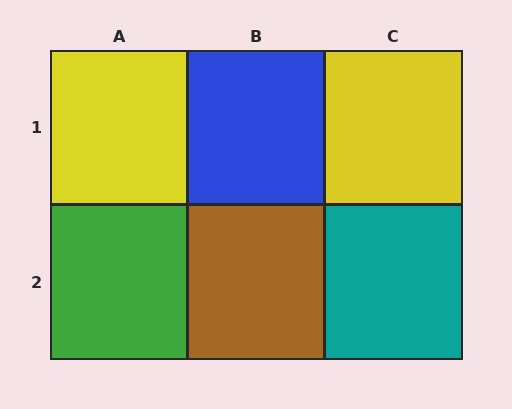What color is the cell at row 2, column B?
Brown.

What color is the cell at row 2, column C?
Teal.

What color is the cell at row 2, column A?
Green.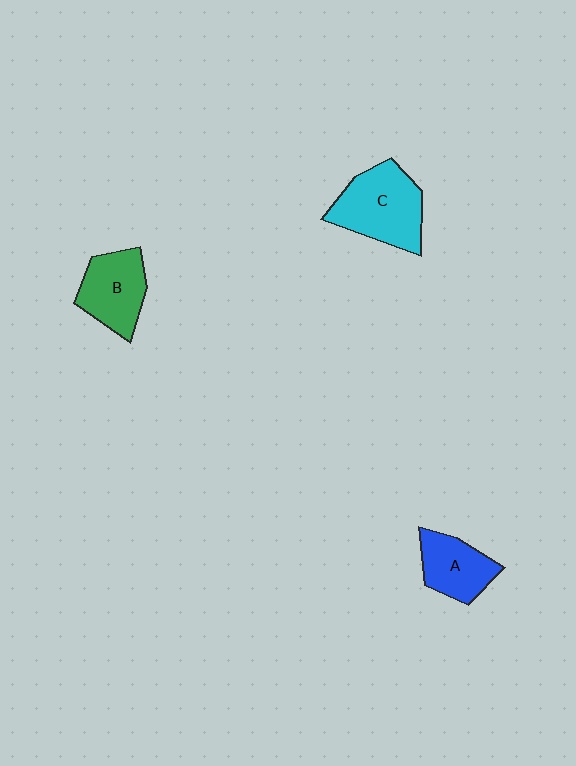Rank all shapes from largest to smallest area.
From largest to smallest: C (cyan), B (green), A (blue).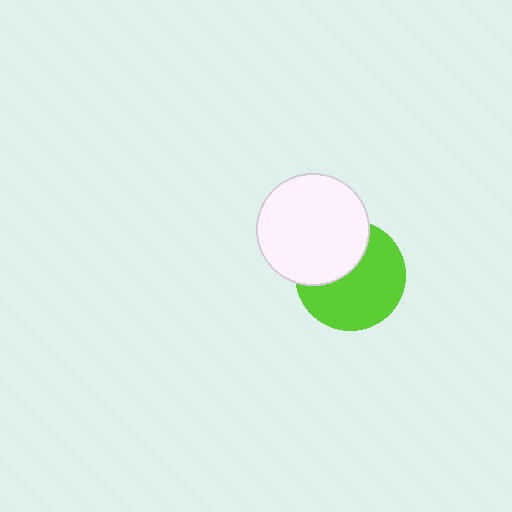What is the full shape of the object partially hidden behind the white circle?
The partially hidden object is a lime circle.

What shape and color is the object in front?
The object in front is a white circle.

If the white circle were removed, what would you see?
You would see the complete lime circle.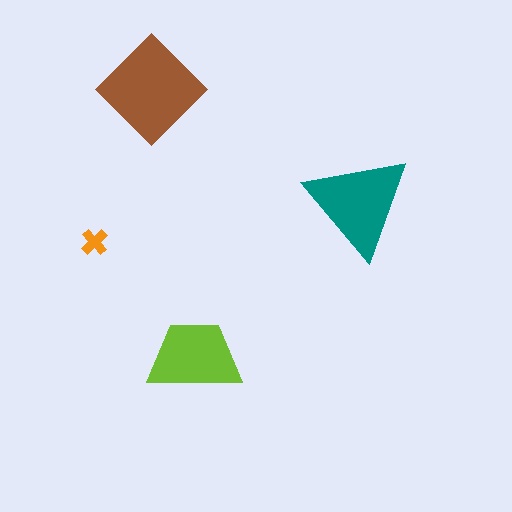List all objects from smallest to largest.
The orange cross, the lime trapezoid, the teal triangle, the brown diamond.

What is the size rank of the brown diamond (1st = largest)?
1st.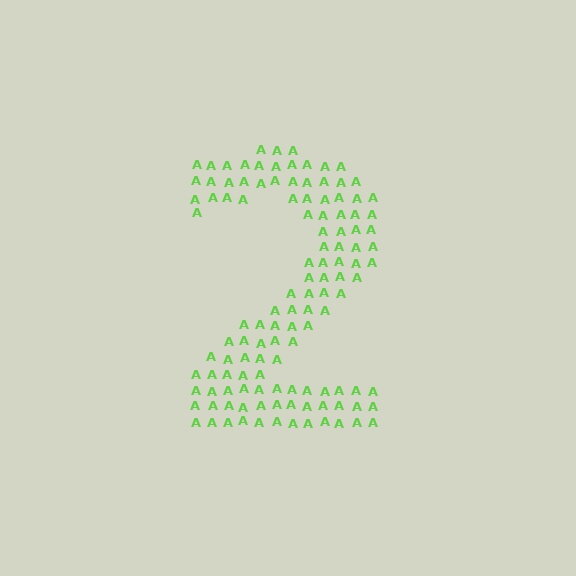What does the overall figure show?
The overall figure shows the digit 2.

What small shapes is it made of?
It is made of small letter A's.